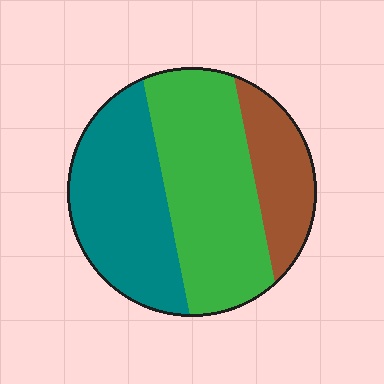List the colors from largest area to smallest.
From largest to smallest: green, teal, brown.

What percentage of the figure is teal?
Teal covers roughly 35% of the figure.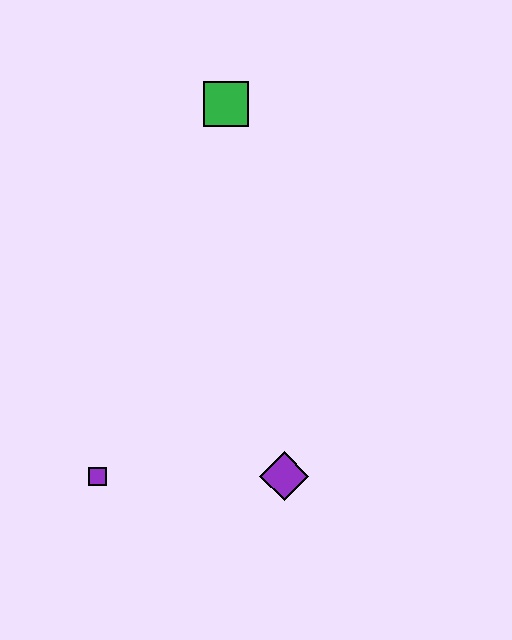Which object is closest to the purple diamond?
The purple square is closest to the purple diamond.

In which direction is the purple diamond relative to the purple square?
The purple diamond is to the right of the purple square.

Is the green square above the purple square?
Yes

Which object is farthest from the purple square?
The green square is farthest from the purple square.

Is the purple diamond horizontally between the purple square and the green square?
No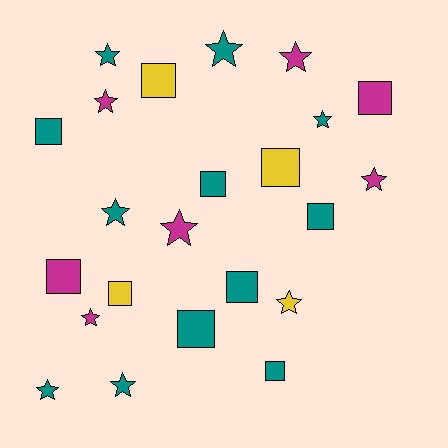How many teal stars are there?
There are 6 teal stars.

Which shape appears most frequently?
Star, with 12 objects.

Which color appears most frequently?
Teal, with 12 objects.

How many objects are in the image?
There are 23 objects.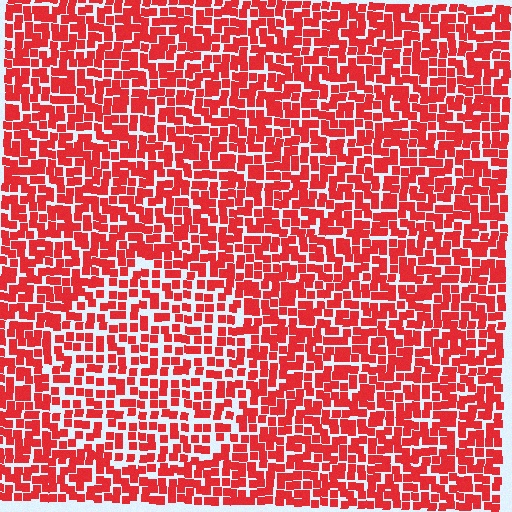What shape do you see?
I see a circle.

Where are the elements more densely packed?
The elements are more densely packed outside the circle boundary.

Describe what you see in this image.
The image contains small red elements arranged at two different densities. A circle-shaped region is visible where the elements are less densely packed than the surrounding area.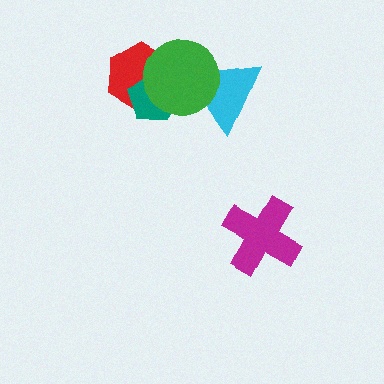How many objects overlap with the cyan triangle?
1 object overlaps with the cyan triangle.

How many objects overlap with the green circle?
3 objects overlap with the green circle.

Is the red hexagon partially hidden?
Yes, it is partially covered by another shape.